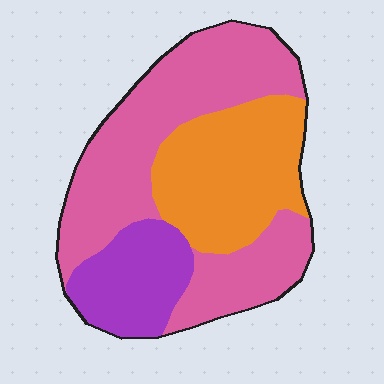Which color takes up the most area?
Pink, at roughly 50%.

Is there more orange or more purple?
Orange.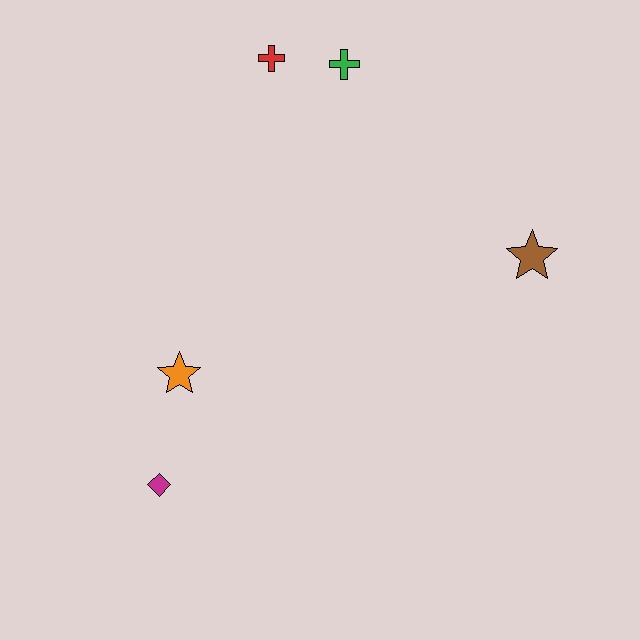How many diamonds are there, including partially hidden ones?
There is 1 diamond.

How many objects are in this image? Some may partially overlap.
There are 5 objects.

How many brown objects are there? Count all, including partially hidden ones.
There is 1 brown object.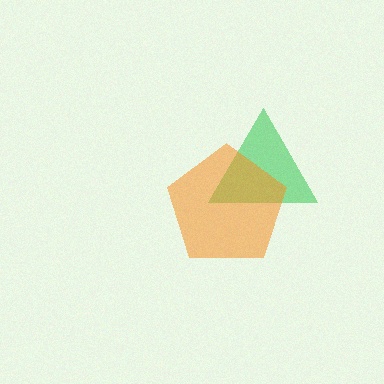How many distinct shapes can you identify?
There are 2 distinct shapes: a green triangle, an orange pentagon.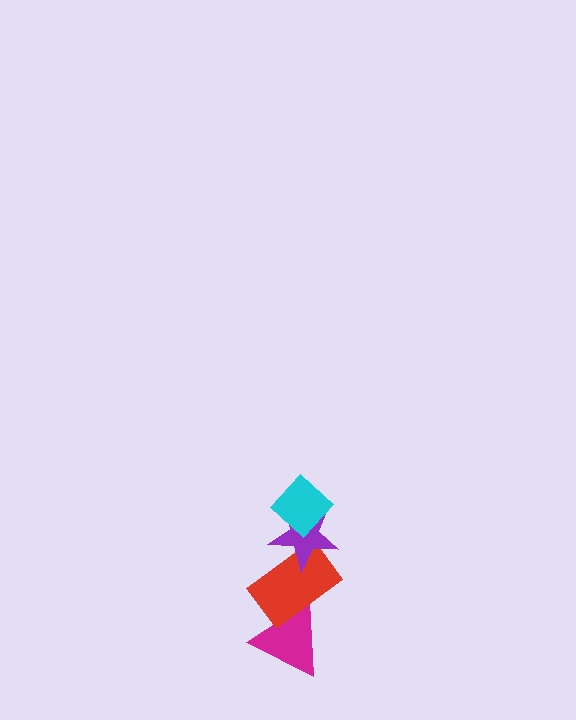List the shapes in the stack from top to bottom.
From top to bottom: the cyan diamond, the purple star, the red rectangle, the magenta triangle.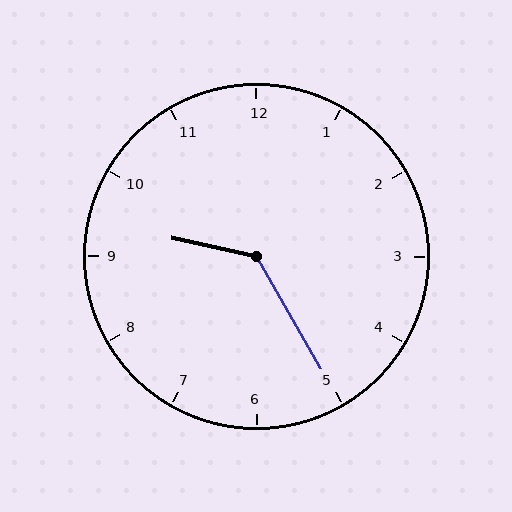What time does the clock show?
9:25.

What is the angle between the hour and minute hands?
Approximately 132 degrees.